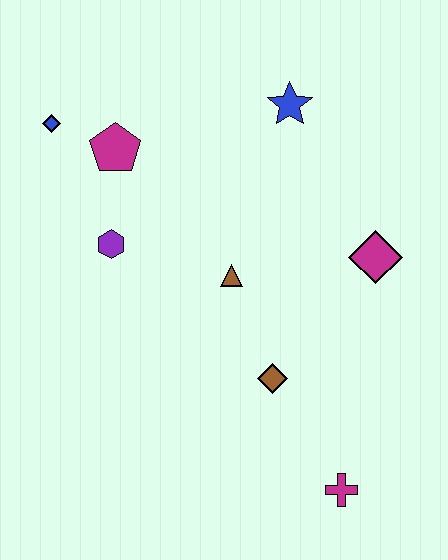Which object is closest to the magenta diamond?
The brown triangle is closest to the magenta diamond.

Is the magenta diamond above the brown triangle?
Yes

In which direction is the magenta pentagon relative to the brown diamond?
The magenta pentagon is above the brown diamond.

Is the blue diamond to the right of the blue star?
No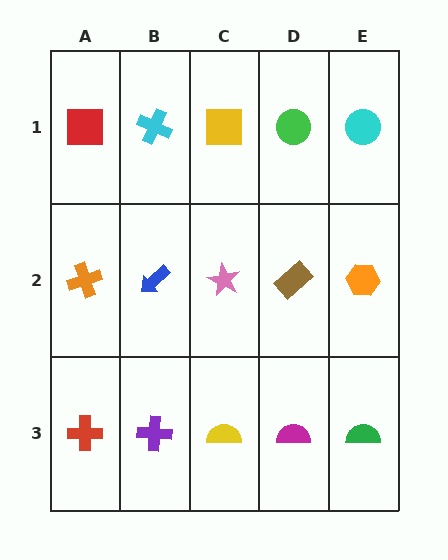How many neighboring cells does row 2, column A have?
3.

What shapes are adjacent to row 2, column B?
A cyan cross (row 1, column B), a purple cross (row 3, column B), an orange cross (row 2, column A), a pink star (row 2, column C).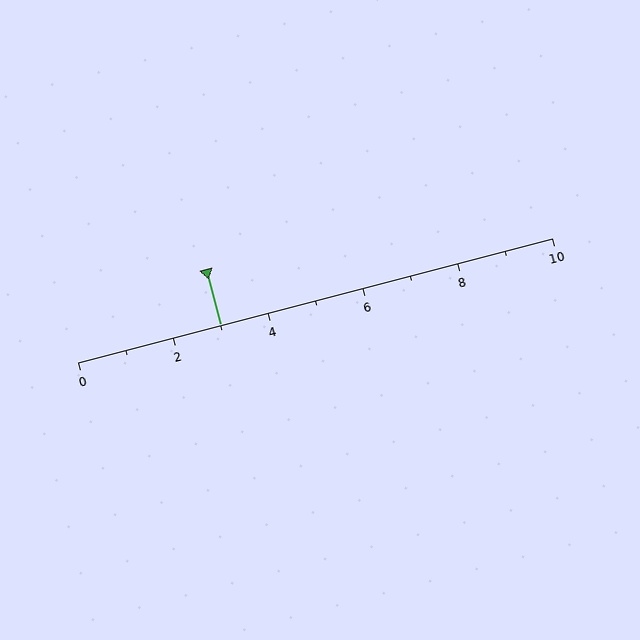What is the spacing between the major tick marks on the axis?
The major ticks are spaced 2 apart.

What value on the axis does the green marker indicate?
The marker indicates approximately 3.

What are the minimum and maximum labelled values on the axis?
The axis runs from 0 to 10.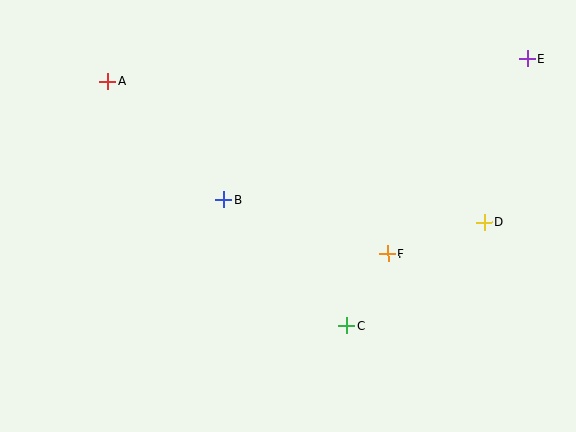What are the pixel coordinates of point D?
Point D is at (484, 222).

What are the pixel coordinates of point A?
Point A is at (108, 81).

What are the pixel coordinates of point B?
Point B is at (224, 200).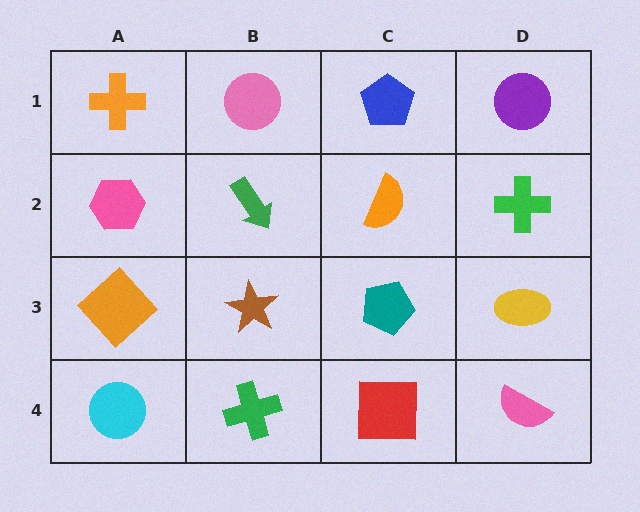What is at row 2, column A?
A pink hexagon.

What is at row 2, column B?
A green arrow.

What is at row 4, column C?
A red square.